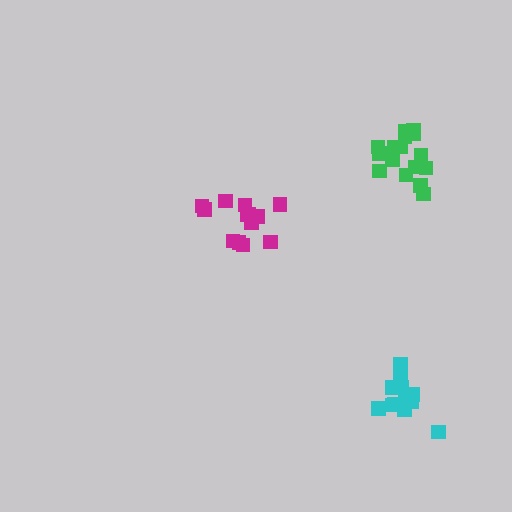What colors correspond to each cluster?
The clusters are colored: magenta, green, cyan.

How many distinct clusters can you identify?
There are 3 distinct clusters.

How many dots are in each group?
Group 1: 13 dots, Group 2: 16 dots, Group 3: 12 dots (41 total).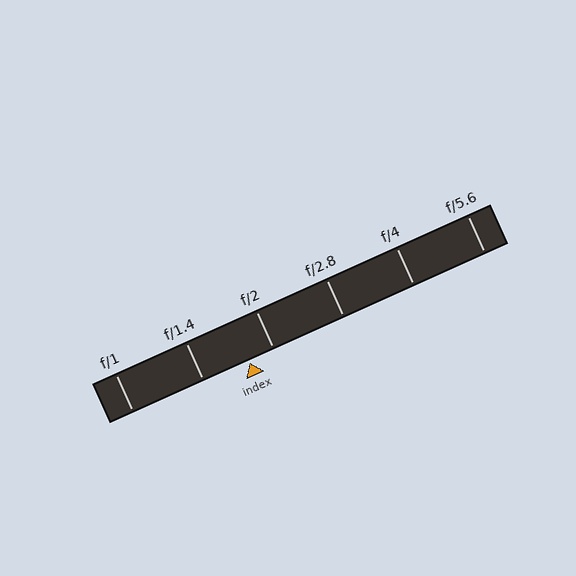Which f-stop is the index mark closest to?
The index mark is closest to f/2.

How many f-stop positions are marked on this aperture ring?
There are 6 f-stop positions marked.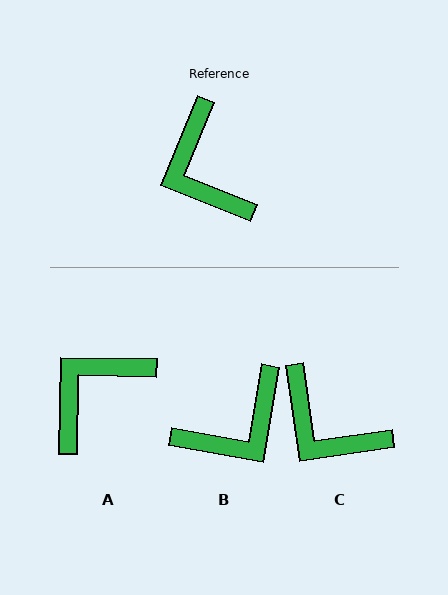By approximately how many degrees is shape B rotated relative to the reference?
Approximately 102 degrees counter-clockwise.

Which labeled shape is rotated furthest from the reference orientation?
B, about 102 degrees away.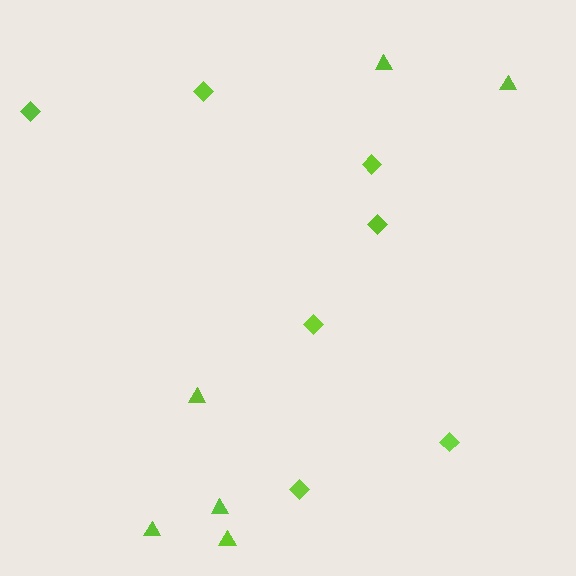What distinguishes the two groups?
There are 2 groups: one group of triangles (6) and one group of diamonds (7).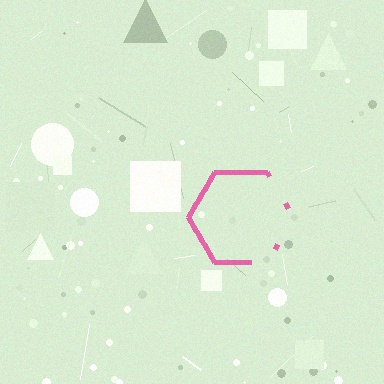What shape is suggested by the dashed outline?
The dashed outline suggests a hexagon.